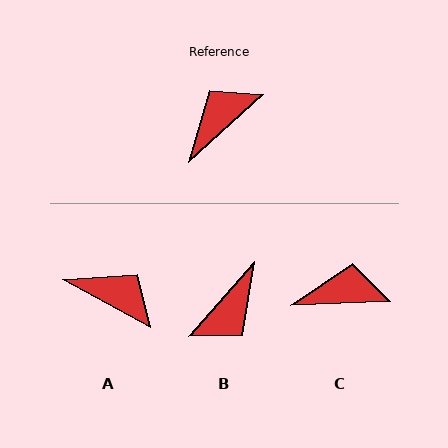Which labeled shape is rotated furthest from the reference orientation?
B, about 174 degrees away.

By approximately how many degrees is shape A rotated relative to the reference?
Approximately 71 degrees clockwise.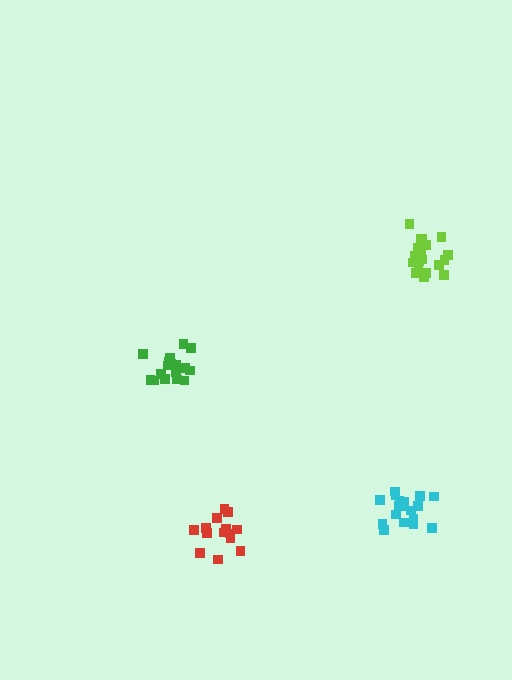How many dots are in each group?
Group 1: 15 dots, Group 2: 20 dots, Group 3: 20 dots, Group 4: 18 dots (73 total).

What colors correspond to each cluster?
The clusters are colored: red, green, lime, cyan.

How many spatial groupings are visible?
There are 4 spatial groupings.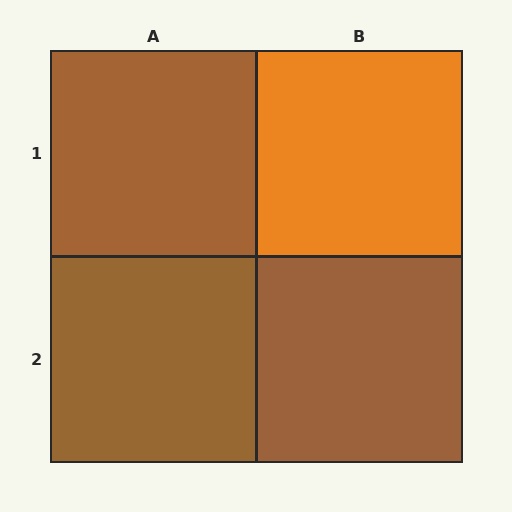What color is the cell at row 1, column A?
Brown.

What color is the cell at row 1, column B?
Orange.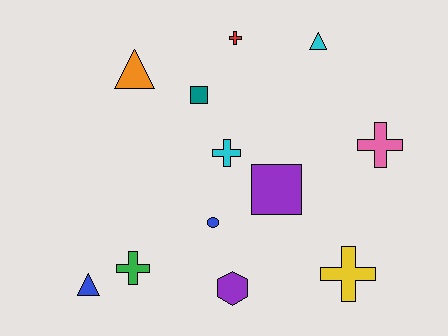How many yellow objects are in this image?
There is 1 yellow object.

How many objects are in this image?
There are 12 objects.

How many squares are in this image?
There are 2 squares.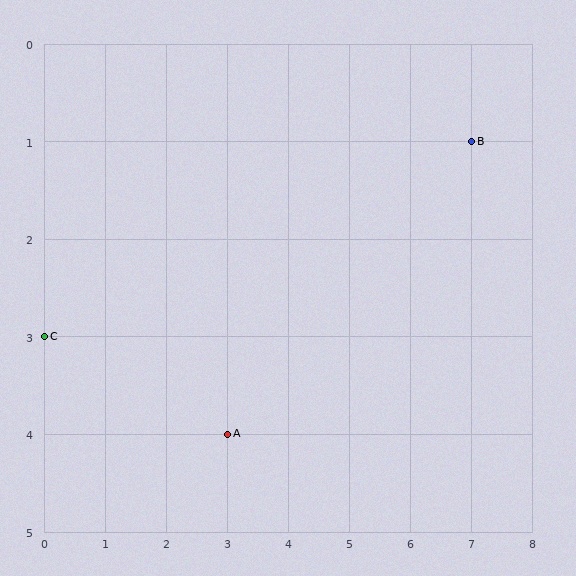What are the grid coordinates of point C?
Point C is at grid coordinates (0, 3).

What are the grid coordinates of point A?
Point A is at grid coordinates (3, 4).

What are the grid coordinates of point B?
Point B is at grid coordinates (7, 1).